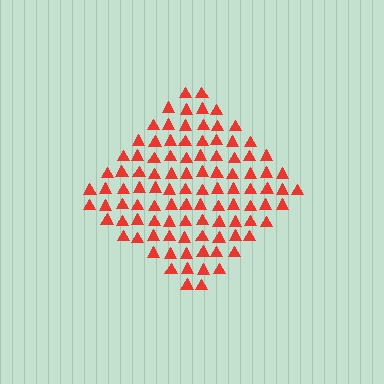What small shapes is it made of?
It is made of small triangles.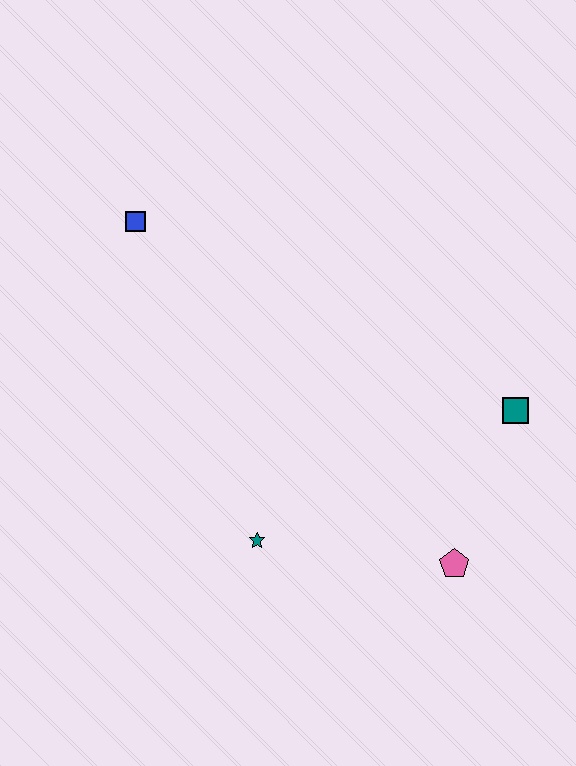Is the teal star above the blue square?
No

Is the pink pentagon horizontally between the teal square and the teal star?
Yes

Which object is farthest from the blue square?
The pink pentagon is farthest from the blue square.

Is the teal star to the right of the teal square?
No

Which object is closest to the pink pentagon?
The teal square is closest to the pink pentagon.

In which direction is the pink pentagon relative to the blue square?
The pink pentagon is below the blue square.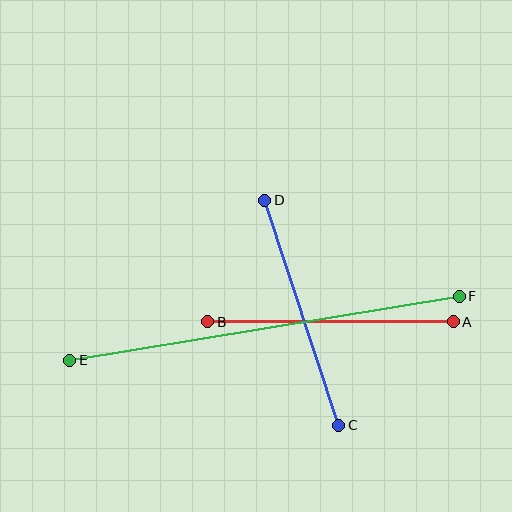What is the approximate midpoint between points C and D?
The midpoint is at approximately (302, 313) pixels.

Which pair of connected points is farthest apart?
Points E and F are farthest apart.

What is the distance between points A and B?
The distance is approximately 245 pixels.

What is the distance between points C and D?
The distance is approximately 236 pixels.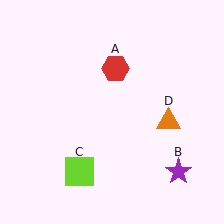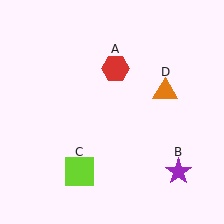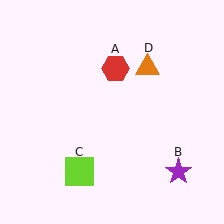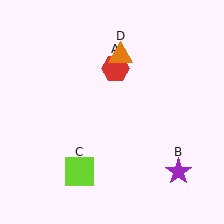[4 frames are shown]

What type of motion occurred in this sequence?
The orange triangle (object D) rotated counterclockwise around the center of the scene.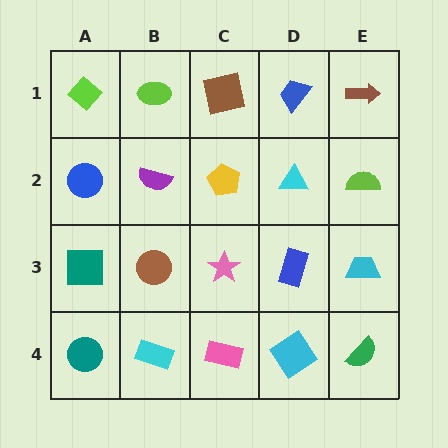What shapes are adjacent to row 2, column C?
A brown square (row 1, column C), a pink star (row 3, column C), a purple semicircle (row 2, column B), a cyan triangle (row 2, column D).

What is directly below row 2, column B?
A brown circle.